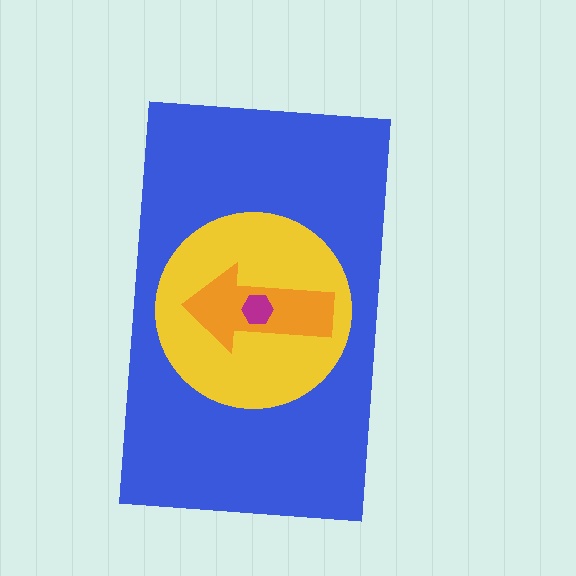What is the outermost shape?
The blue rectangle.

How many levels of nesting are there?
4.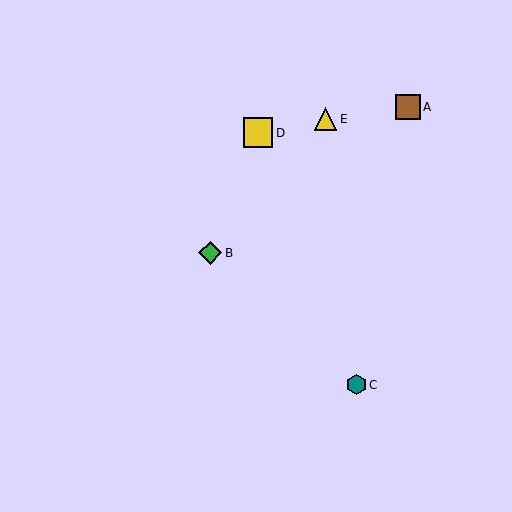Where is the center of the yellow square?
The center of the yellow square is at (258, 133).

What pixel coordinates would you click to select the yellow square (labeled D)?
Click at (258, 133) to select the yellow square D.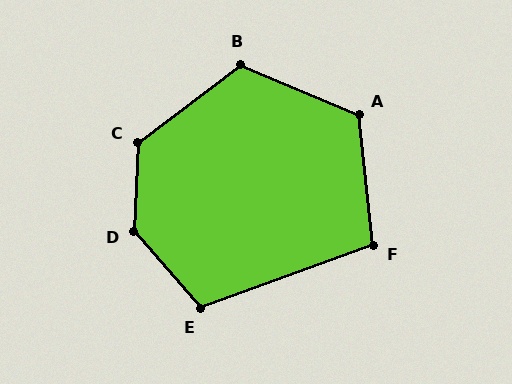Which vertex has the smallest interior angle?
F, at approximately 104 degrees.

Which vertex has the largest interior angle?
D, at approximately 137 degrees.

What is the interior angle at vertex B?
Approximately 120 degrees (obtuse).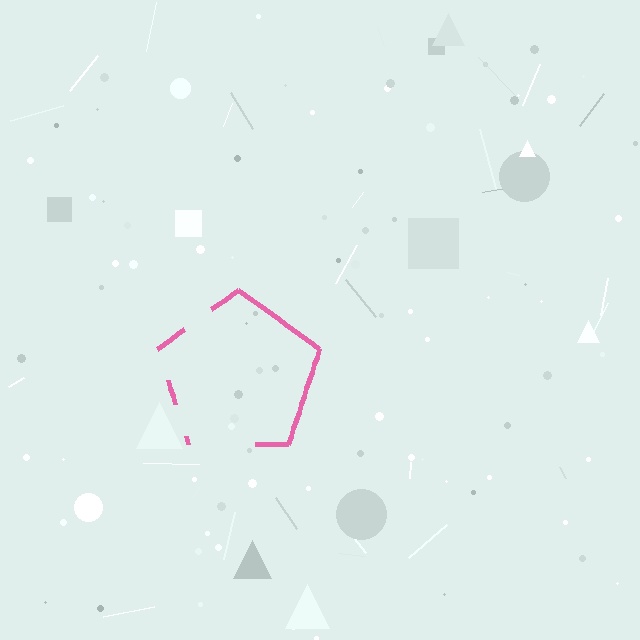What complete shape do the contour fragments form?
The contour fragments form a pentagon.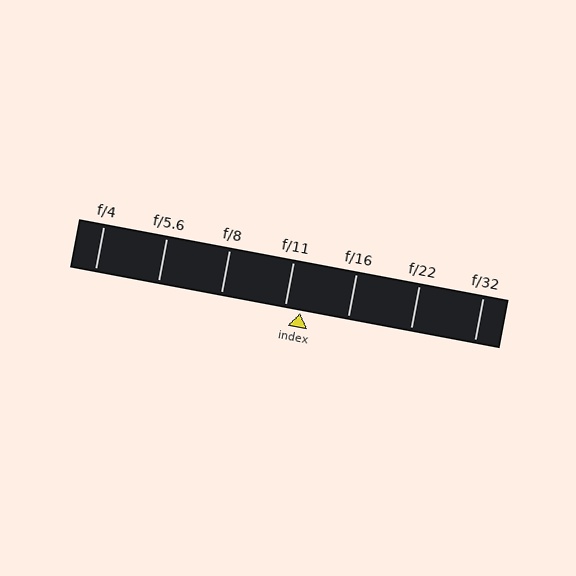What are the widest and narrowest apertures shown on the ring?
The widest aperture shown is f/4 and the narrowest is f/32.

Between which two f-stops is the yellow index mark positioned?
The index mark is between f/11 and f/16.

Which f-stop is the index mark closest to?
The index mark is closest to f/11.